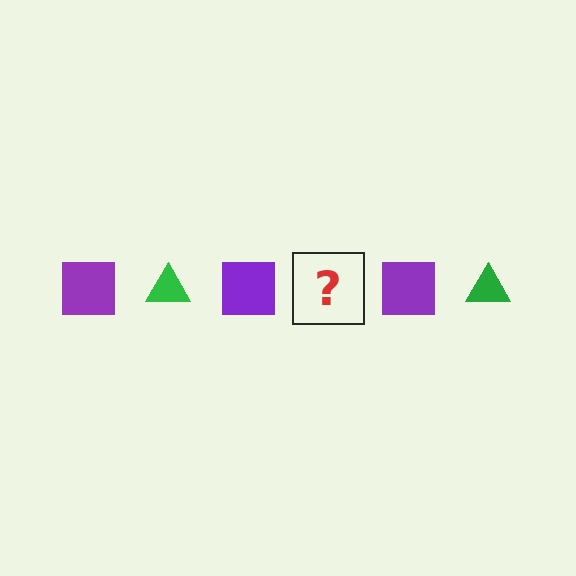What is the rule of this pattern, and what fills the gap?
The rule is that the pattern alternates between purple square and green triangle. The gap should be filled with a green triangle.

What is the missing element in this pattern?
The missing element is a green triangle.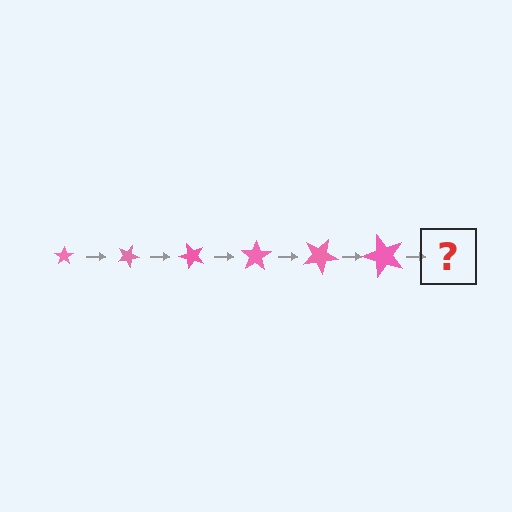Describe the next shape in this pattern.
It should be a star, larger than the previous one and rotated 150 degrees from the start.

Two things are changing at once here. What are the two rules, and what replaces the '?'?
The two rules are that the star grows larger each step and it rotates 25 degrees each step. The '?' should be a star, larger than the previous one and rotated 150 degrees from the start.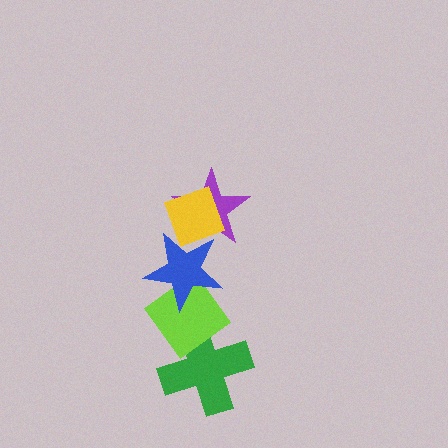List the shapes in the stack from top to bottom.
From top to bottom: the yellow diamond, the purple star, the blue star, the lime diamond, the green cross.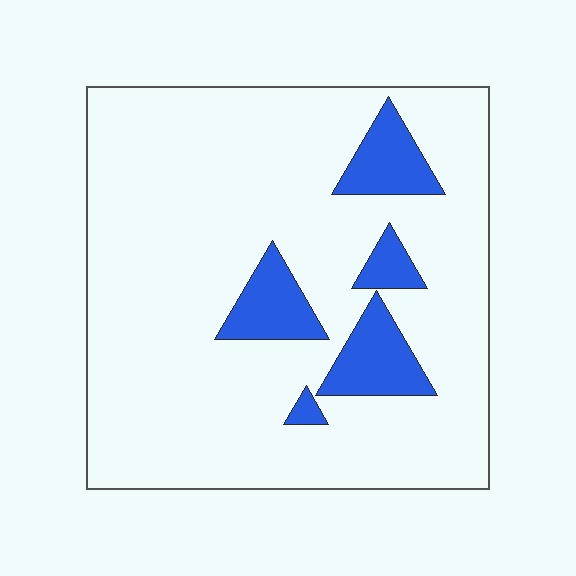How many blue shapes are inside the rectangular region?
5.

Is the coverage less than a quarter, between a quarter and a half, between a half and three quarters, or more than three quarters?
Less than a quarter.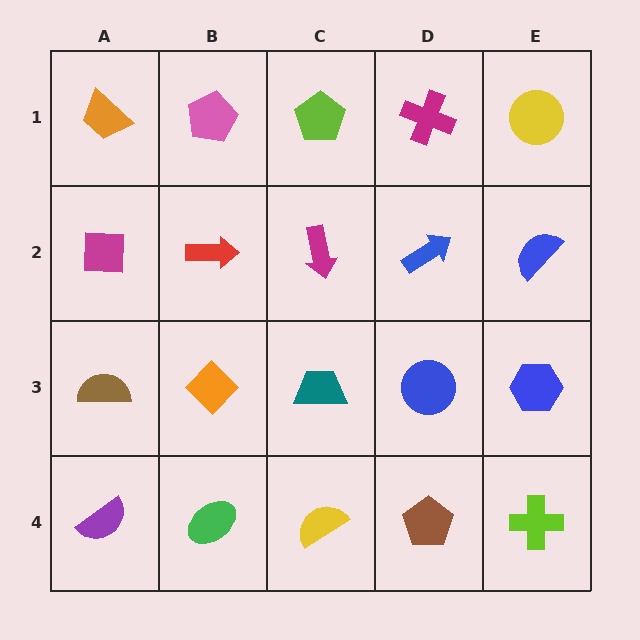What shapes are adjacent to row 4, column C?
A teal trapezoid (row 3, column C), a green ellipse (row 4, column B), a brown pentagon (row 4, column D).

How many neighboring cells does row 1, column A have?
2.